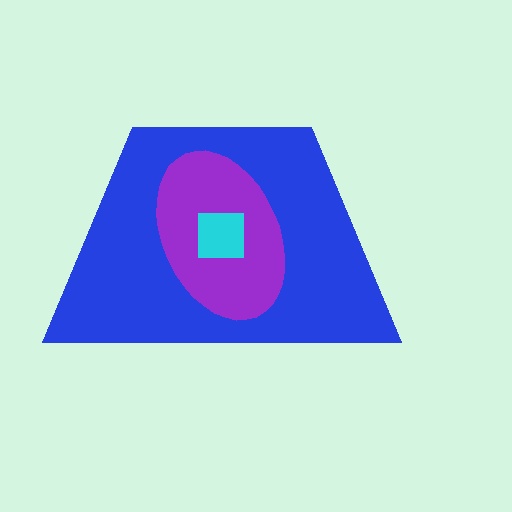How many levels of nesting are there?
3.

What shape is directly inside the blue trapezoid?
The purple ellipse.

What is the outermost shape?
The blue trapezoid.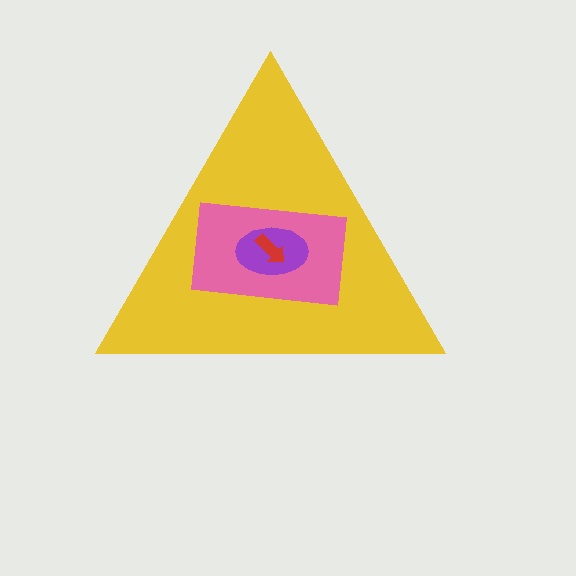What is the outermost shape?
The yellow triangle.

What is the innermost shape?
The red arrow.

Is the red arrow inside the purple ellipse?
Yes.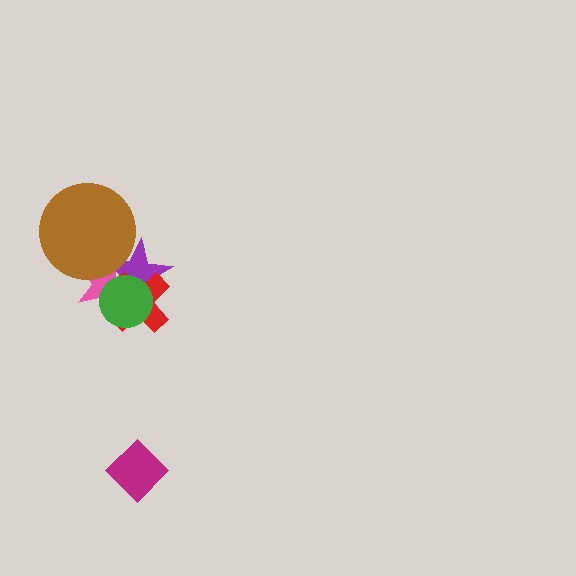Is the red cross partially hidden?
Yes, it is partially covered by another shape.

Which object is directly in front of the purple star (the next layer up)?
The pink star is directly in front of the purple star.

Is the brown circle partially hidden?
No, no other shape covers it.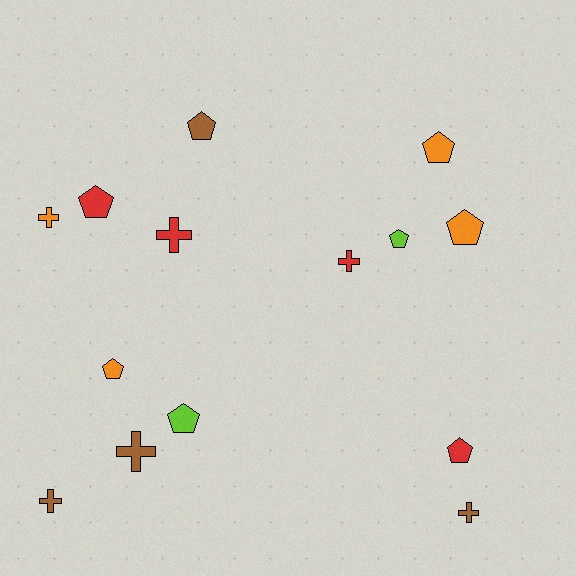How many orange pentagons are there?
There are 3 orange pentagons.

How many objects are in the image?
There are 14 objects.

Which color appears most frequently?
Orange, with 4 objects.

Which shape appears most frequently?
Pentagon, with 8 objects.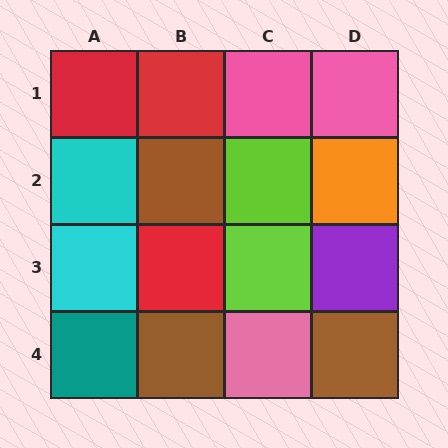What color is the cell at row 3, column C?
Lime.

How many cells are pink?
3 cells are pink.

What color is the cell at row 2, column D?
Orange.